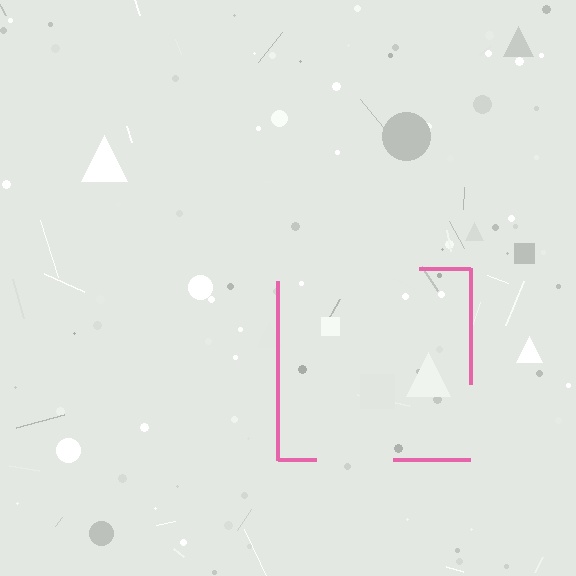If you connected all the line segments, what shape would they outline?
They would outline a square.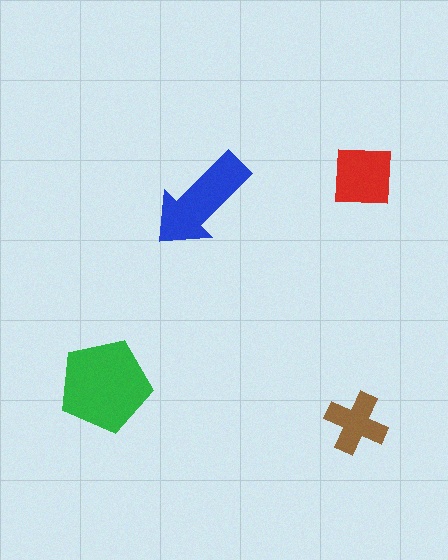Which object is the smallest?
The brown cross.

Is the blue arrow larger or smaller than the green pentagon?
Smaller.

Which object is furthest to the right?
The red square is rightmost.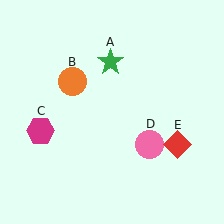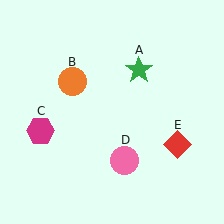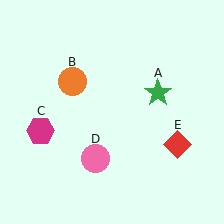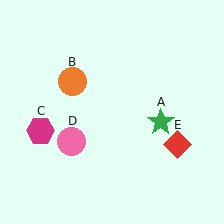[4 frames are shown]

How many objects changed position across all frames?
2 objects changed position: green star (object A), pink circle (object D).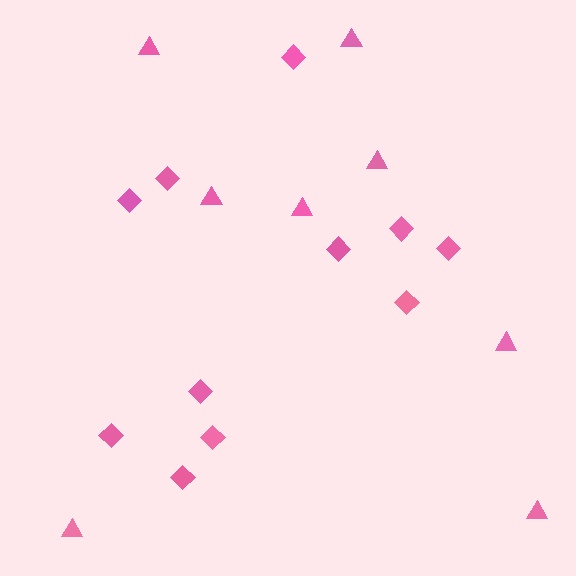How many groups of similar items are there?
There are 2 groups: one group of triangles (8) and one group of diamonds (11).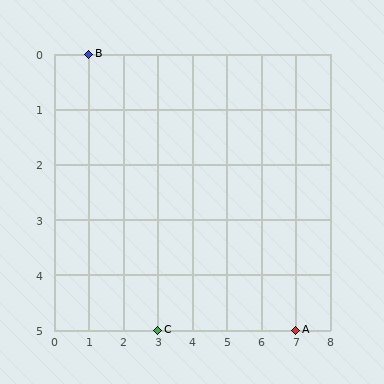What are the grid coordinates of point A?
Point A is at grid coordinates (7, 5).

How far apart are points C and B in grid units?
Points C and B are 2 columns and 5 rows apart (about 5.4 grid units diagonally).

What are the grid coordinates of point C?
Point C is at grid coordinates (3, 5).